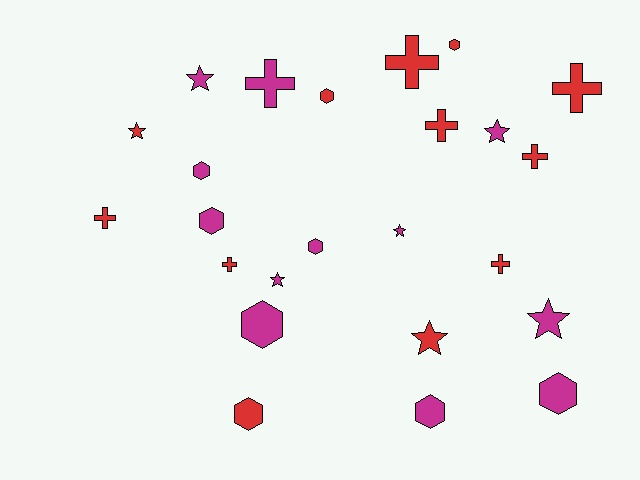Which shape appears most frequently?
Hexagon, with 9 objects.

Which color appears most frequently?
Red, with 12 objects.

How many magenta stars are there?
There are 5 magenta stars.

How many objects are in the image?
There are 24 objects.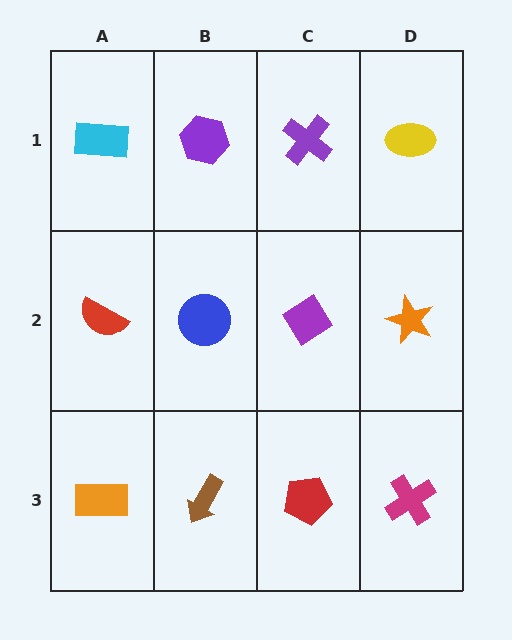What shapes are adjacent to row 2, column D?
A yellow ellipse (row 1, column D), a magenta cross (row 3, column D), a purple diamond (row 2, column C).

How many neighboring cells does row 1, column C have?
3.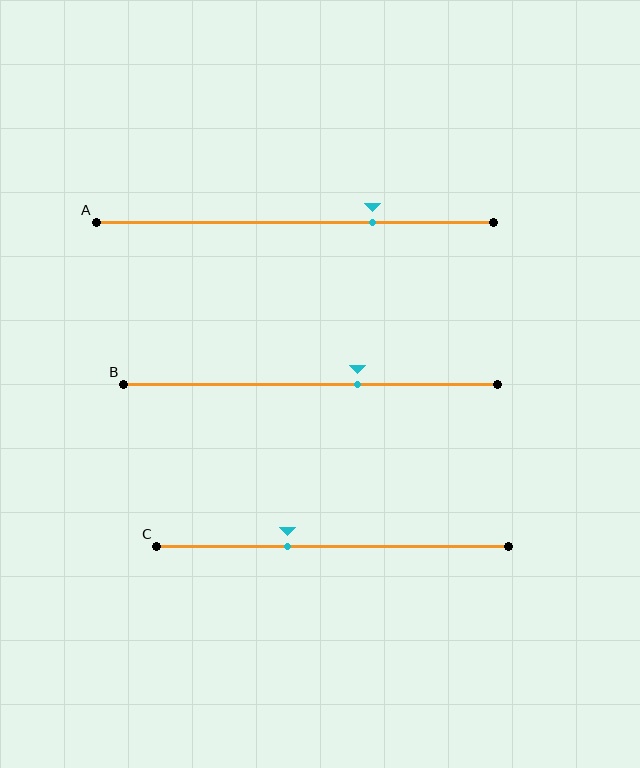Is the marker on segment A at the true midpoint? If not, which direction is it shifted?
No, the marker on segment A is shifted to the right by about 20% of the segment length.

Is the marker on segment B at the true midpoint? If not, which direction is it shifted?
No, the marker on segment B is shifted to the right by about 13% of the segment length.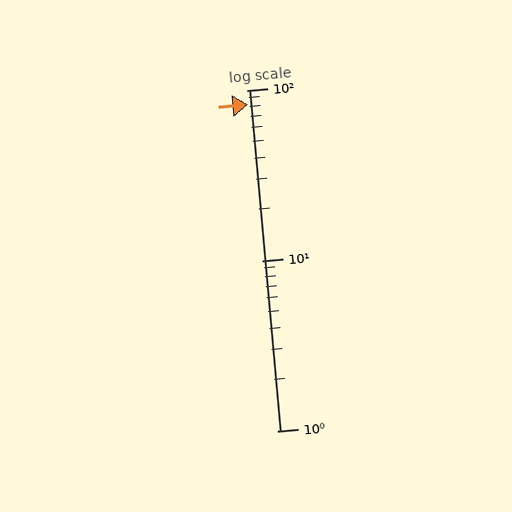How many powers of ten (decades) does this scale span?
The scale spans 2 decades, from 1 to 100.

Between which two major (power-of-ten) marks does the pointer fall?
The pointer is between 10 and 100.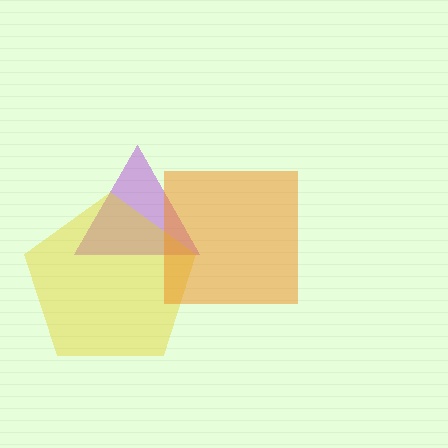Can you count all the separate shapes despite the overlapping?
Yes, there are 3 separate shapes.